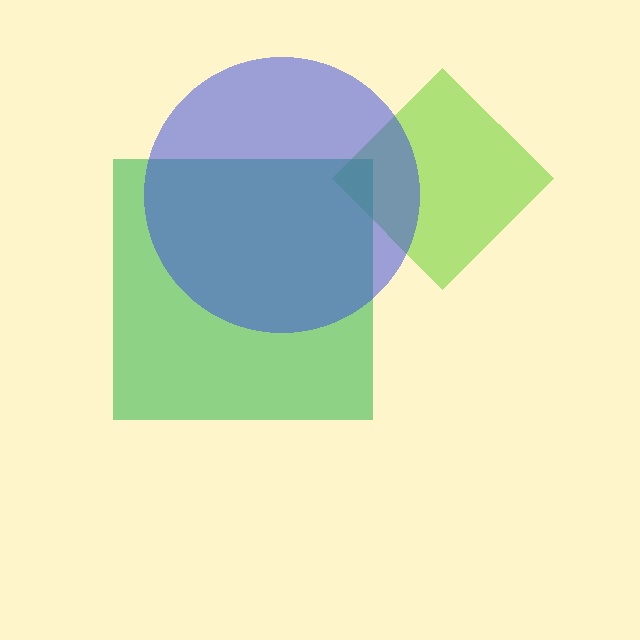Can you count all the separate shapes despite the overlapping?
Yes, there are 3 separate shapes.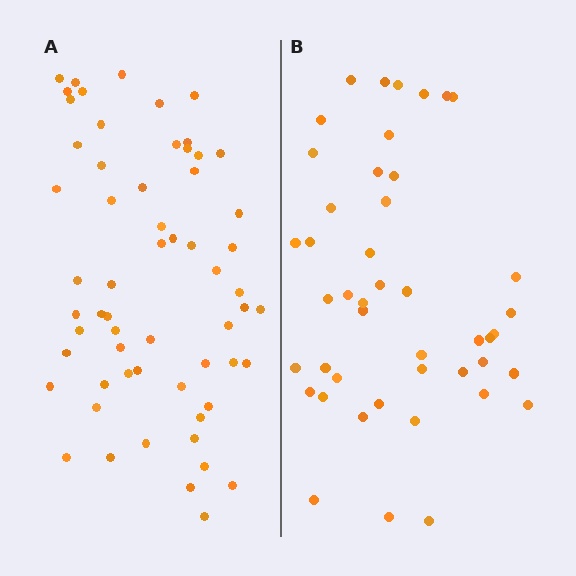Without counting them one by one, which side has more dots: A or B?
Region A (the left region) has more dots.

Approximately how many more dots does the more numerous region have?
Region A has approximately 15 more dots than region B.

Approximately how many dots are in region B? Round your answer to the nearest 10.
About 40 dots. (The exact count is 45, which rounds to 40.)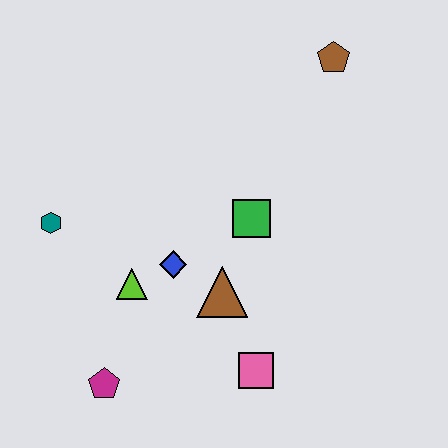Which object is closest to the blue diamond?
The lime triangle is closest to the blue diamond.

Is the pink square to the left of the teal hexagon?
No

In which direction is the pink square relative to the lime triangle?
The pink square is to the right of the lime triangle.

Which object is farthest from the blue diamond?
The brown pentagon is farthest from the blue diamond.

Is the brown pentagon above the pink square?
Yes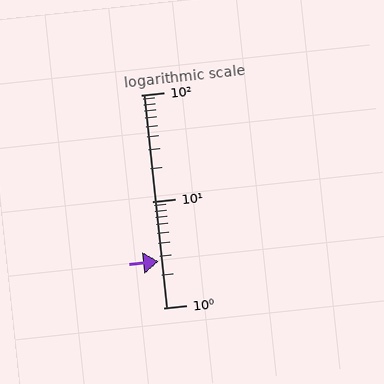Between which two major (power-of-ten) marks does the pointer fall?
The pointer is between 1 and 10.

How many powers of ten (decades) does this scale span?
The scale spans 2 decades, from 1 to 100.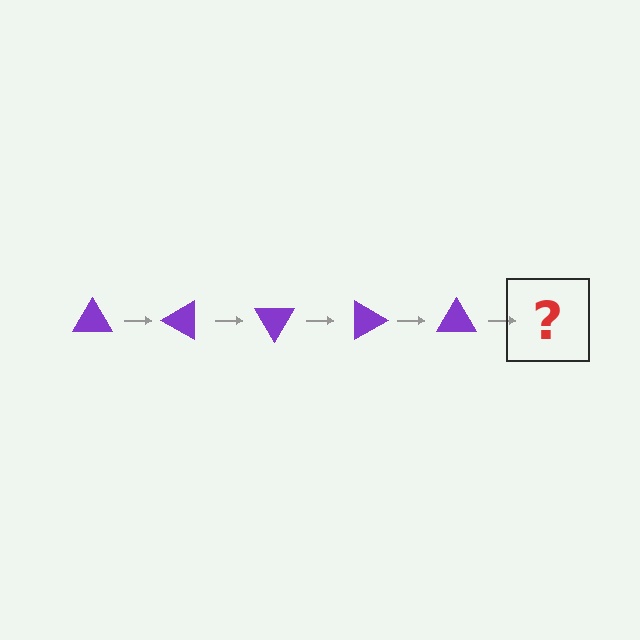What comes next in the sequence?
The next element should be a purple triangle rotated 150 degrees.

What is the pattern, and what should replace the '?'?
The pattern is that the triangle rotates 30 degrees each step. The '?' should be a purple triangle rotated 150 degrees.